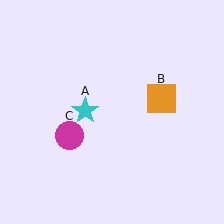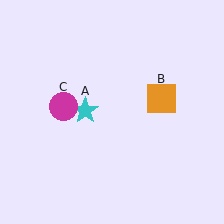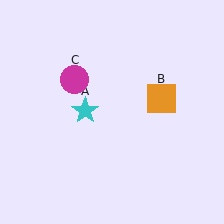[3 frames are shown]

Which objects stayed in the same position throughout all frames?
Cyan star (object A) and orange square (object B) remained stationary.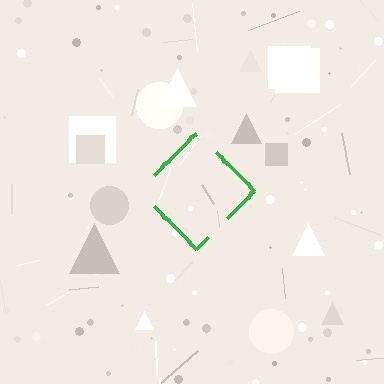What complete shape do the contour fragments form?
The contour fragments form a diamond.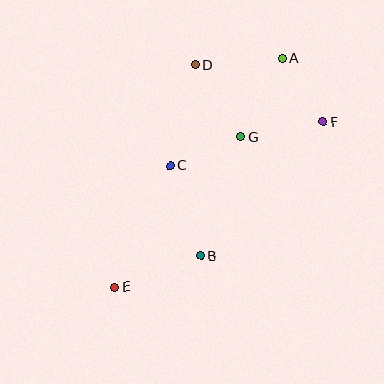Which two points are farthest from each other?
Points A and E are farthest from each other.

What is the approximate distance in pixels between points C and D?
The distance between C and D is approximately 104 pixels.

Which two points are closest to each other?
Points C and G are closest to each other.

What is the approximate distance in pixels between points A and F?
The distance between A and F is approximately 76 pixels.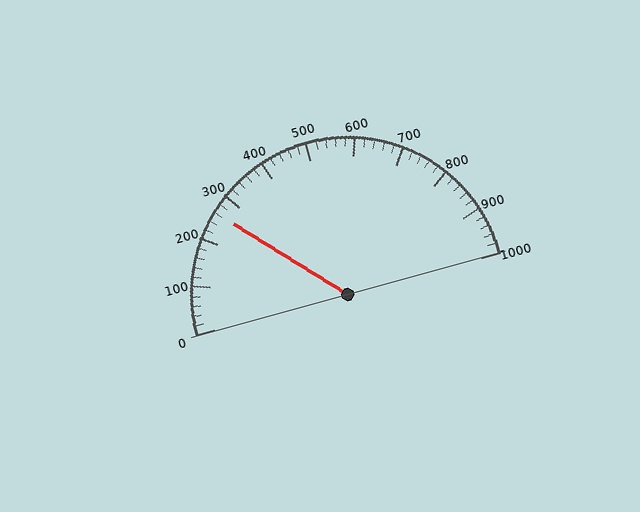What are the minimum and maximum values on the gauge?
The gauge ranges from 0 to 1000.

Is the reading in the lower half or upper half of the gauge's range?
The reading is in the lower half of the range (0 to 1000).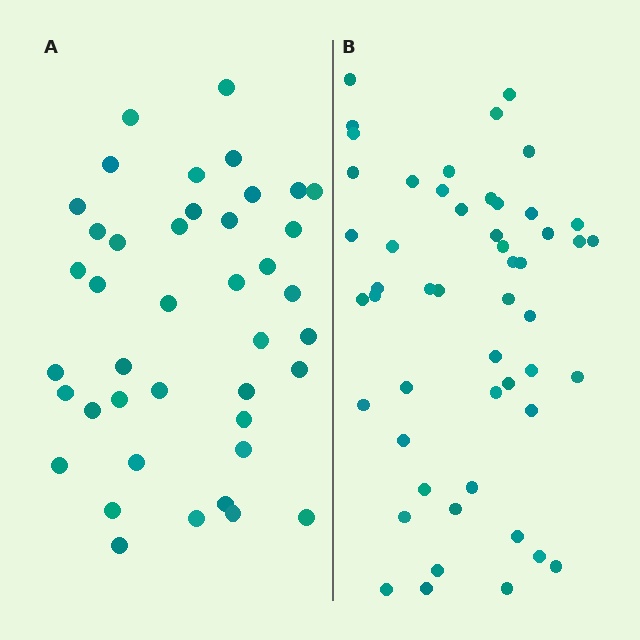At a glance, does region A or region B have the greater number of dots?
Region B (the right region) has more dots.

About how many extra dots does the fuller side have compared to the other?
Region B has roughly 10 or so more dots than region A.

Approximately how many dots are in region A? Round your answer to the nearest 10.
About 40 dots. (The exact count is 41, which rounds to 40.)